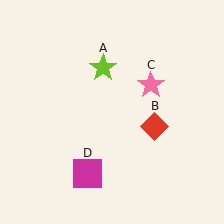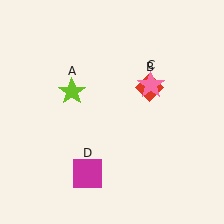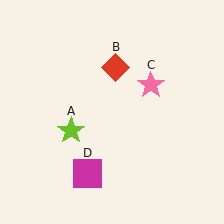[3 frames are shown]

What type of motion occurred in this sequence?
The lime star (object A), red diamond (object B) rotated counterclockwise around the center of the scene.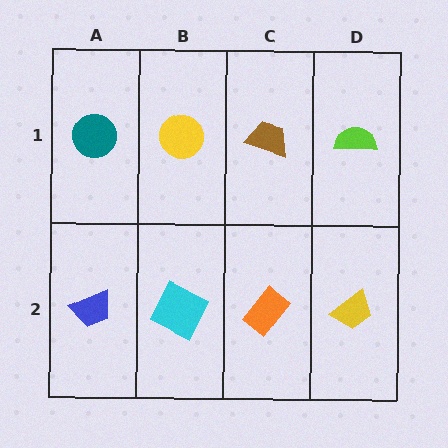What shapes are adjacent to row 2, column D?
A lime semicircle (row 1, column D), an orange rectangle (row 2, column C).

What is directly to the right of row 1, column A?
A yellow circle.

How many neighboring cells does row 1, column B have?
3.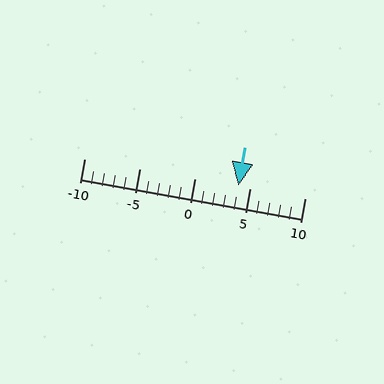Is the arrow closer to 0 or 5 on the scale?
The arrow is closer to 5.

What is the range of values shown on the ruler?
The ruler shows values from -10 to 10.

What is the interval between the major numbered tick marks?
The major tick marks are spaced 5 units apart.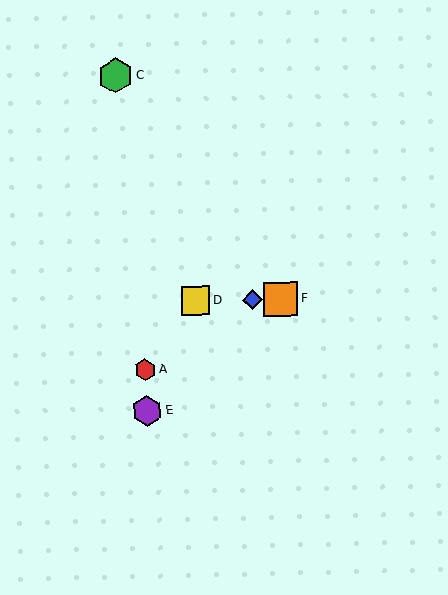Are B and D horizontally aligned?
Yes, both are at y≈300.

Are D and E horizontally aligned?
No, D is at y≈301 and E is at y≈411.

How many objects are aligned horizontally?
3 objects (B, D, F) are aligned horizontally.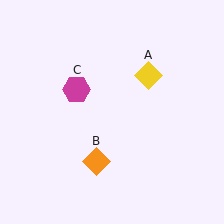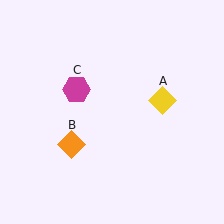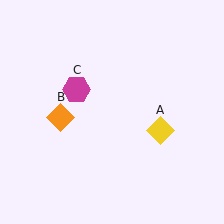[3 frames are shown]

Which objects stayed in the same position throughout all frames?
Magenta hexagon (object C) remained stationary.